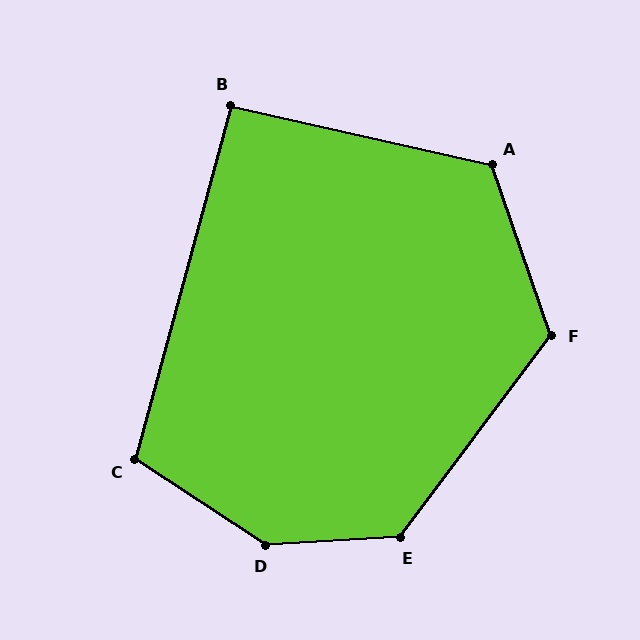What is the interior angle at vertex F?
Approximately 124 degrees (obtuse).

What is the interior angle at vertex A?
Approximately 122 degrees (obtuse).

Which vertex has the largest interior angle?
D, at approximately 143 degrees.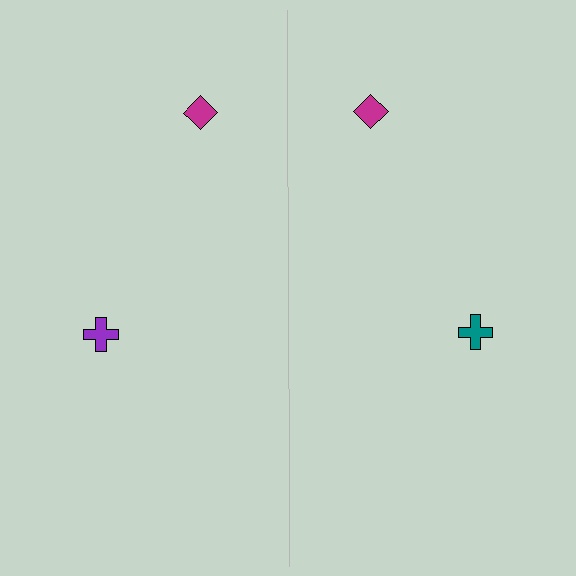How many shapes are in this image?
There are 4 shapes in this image.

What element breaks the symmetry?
The teal cross on the right side breaks the symmetry — its mirror counterpart is purple.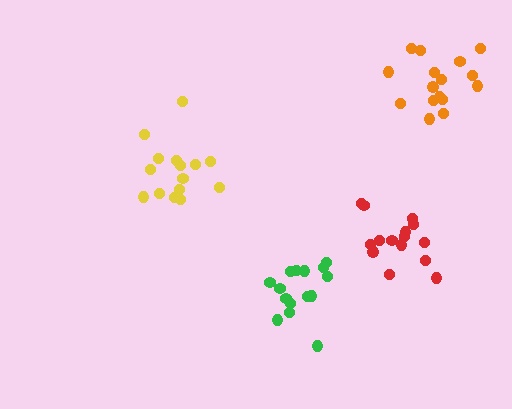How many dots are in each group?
Group 1: 15 dots, Group 2: 16 dots, Group 3: 15 dots, Group 4: 15 dots (61 total).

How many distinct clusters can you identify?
There are 4 distinct clusters.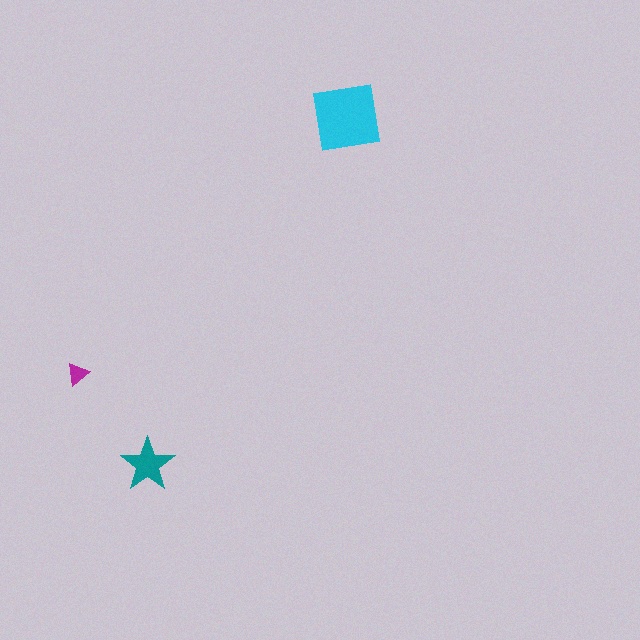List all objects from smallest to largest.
The magenta triangle, the teal star, the cyan square.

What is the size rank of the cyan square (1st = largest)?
1st.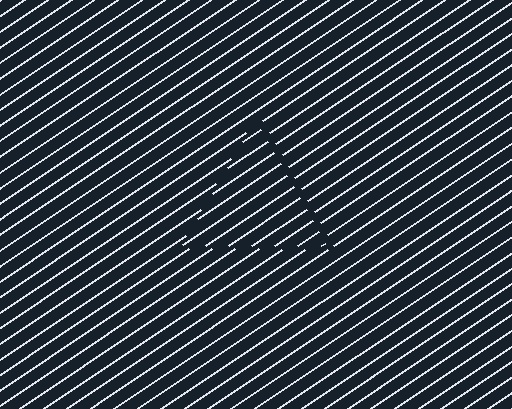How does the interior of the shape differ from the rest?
The interior of the shape contains the same grating, shifted by half a period — the contour is defined by the phase discontinuity where line-ends from the inner and outer gratings abut.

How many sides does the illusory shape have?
3 sides — the line-ends trace a triangle.